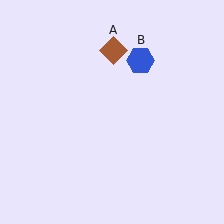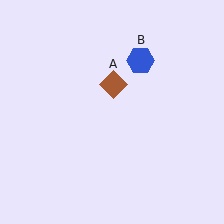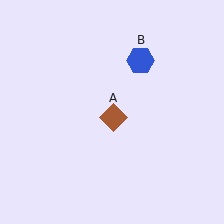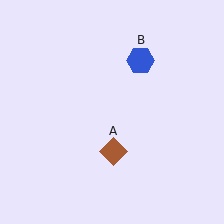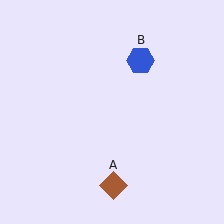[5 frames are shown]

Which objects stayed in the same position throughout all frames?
Blue hexagon (object B) remained stationary.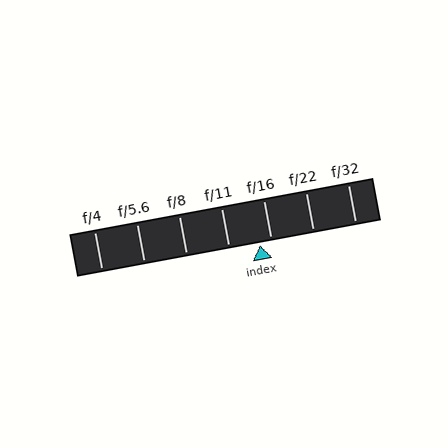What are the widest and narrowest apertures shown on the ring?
The widest aperture shown is f/4 and the narrowest is f/32.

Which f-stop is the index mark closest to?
The index mark is closest to f/16.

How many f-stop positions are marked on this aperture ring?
There are 7 f-stop positions marked.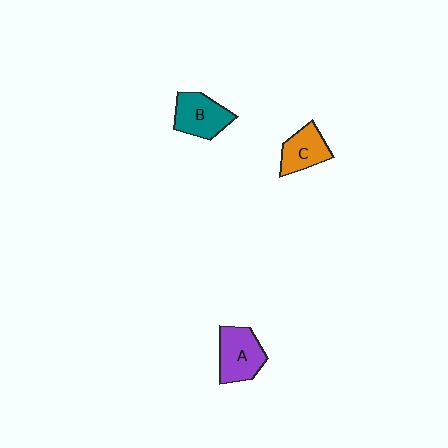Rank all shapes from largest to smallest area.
From largest to smallest: A (purple), B (teal), C (orange).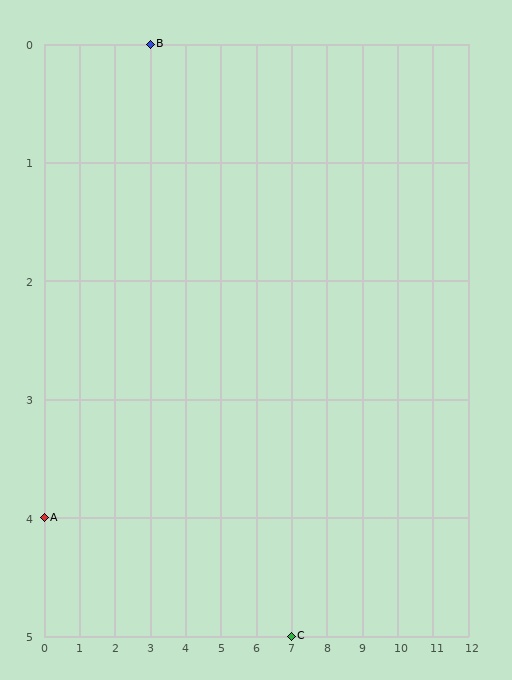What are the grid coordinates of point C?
Point C is at grid coordinates (7, 5).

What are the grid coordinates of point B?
Point B is at grid coordinates (3, 0).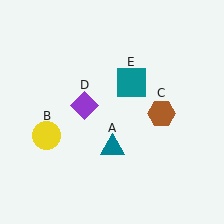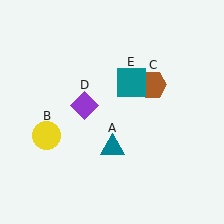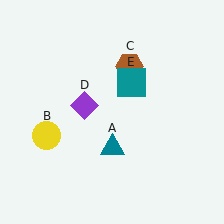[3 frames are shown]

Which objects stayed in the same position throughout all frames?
Teal triangle (object A) and yellow circle (object B) and purple diamond (object D) and teal square (object E) remained stationary.